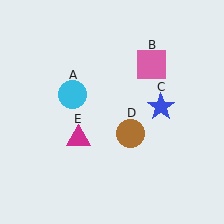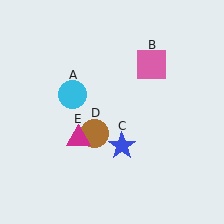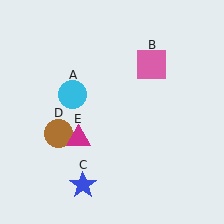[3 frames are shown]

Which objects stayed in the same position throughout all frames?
Cyan circle (object A) and pink square (object B) and magenta triangle (object E) remained stationary.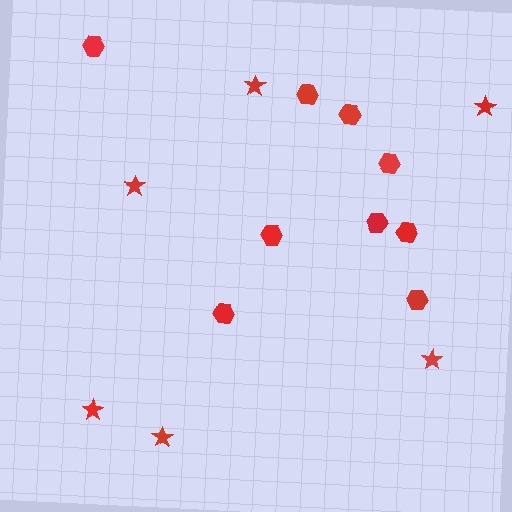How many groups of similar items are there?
There are 2 groups: one group of hexagons (9) and one group of stars (6).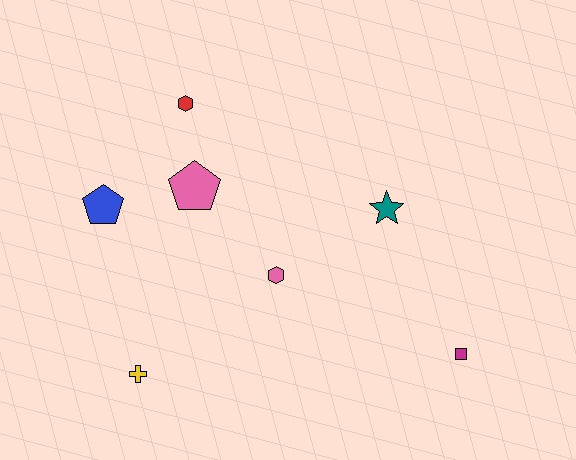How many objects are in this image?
There are 7 objects.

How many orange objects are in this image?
There are no orange objects.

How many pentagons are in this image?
There are 2 pentagons.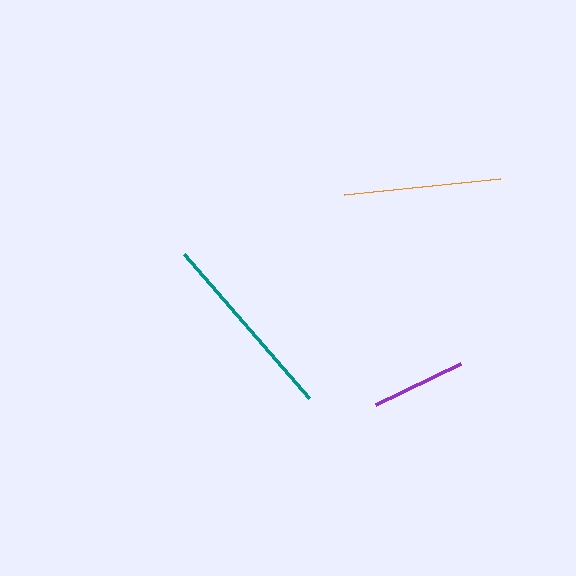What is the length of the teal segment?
The teal segment is approximately 190 pixels long.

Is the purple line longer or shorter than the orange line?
The orange line is longer than the purple line.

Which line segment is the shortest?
The purple line is the shortest at approximately 95 pixels.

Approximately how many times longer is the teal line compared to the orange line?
The teal line is approximately 1.2 times the length of the orange line.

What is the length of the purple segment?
The purple segment is approximately 95 pixels long.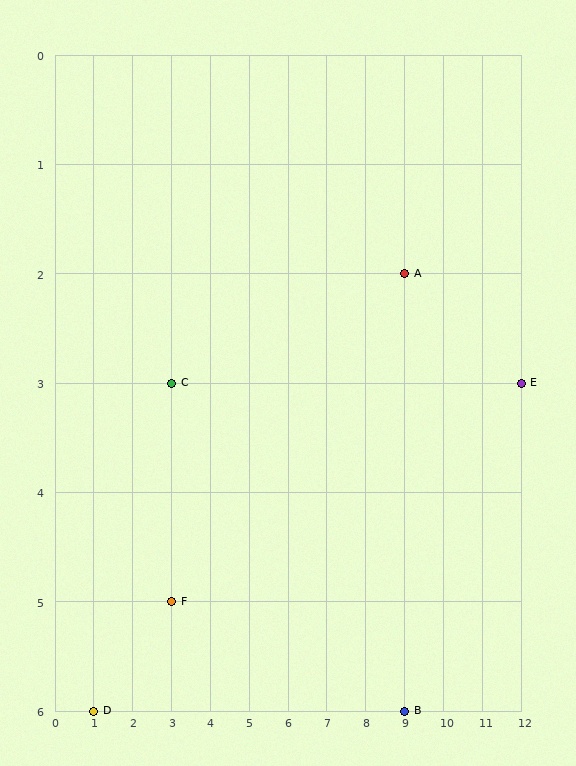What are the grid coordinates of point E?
Point E is at grid coordinates (12, 3).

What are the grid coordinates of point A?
Point A is at grid coordinates (9, 2).